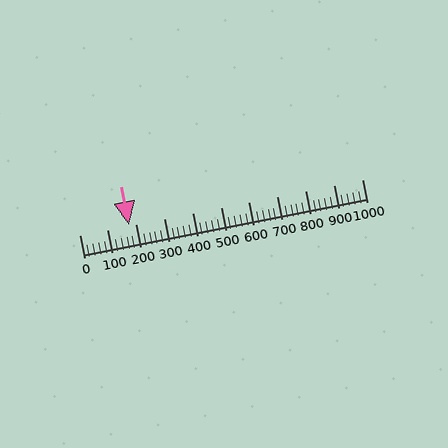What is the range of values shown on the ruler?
The ruler shows values from 0 to 1000.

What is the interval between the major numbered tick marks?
The major tick marks are spaced 100 units apart.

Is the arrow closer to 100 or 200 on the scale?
The arrow is closer to 200.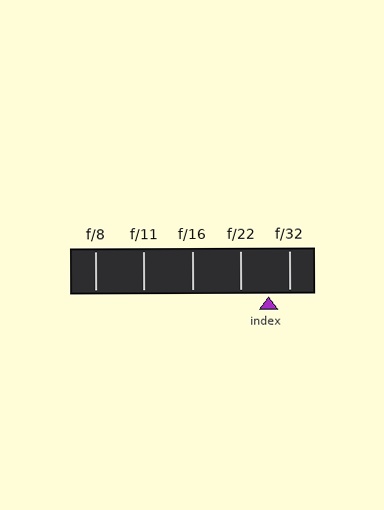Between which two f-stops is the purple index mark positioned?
The index mark is between f/22 and f/32.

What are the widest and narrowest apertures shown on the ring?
The widest aperture shown is f/8 and the narrowest is f/32.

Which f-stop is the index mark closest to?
The index mark is closest to f/32.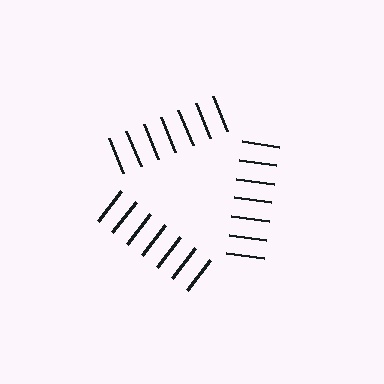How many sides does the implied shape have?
3 sides — the line-ends trace a triangle.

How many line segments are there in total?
21 — 7 along each of the 3 edges.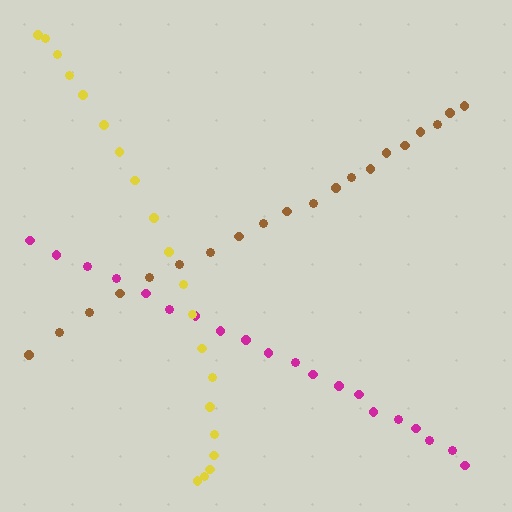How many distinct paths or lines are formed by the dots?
There are 3 distinct paths.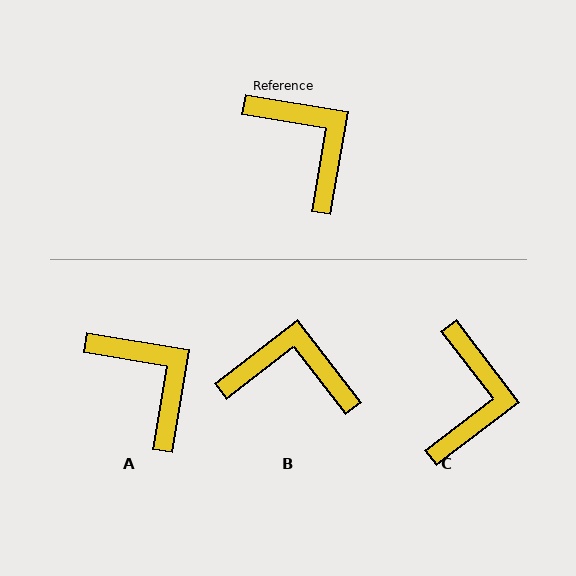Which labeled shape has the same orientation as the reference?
A.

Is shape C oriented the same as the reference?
No, it is off by about 43 degrees.